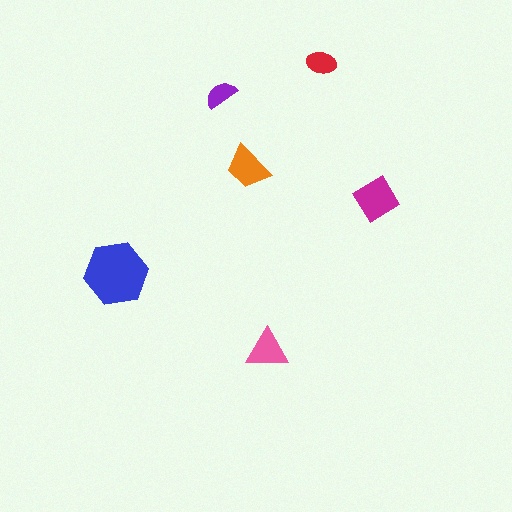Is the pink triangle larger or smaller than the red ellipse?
Larger.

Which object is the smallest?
The purple semicircle.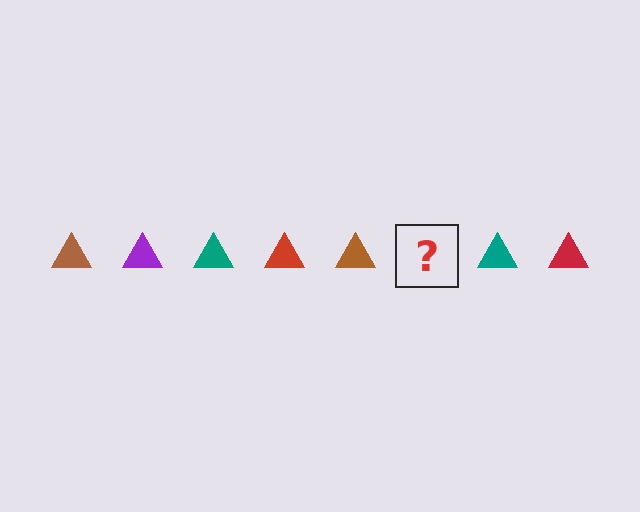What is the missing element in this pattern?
The missing element is a purple triangle.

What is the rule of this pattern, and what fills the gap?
The rule is that the pattern cycles through brown, purple, teal, red triangles. The gap should be filled with a purple triangle.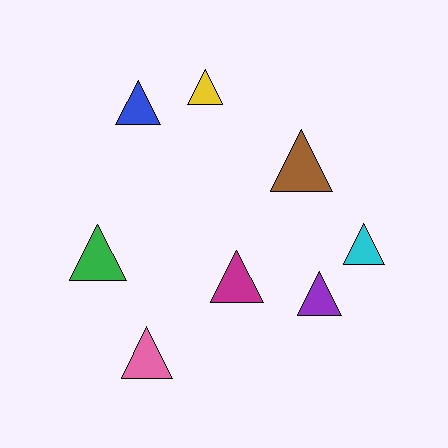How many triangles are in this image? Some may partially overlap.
There are 8 triangles.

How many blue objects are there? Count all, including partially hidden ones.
There is 1 blue object.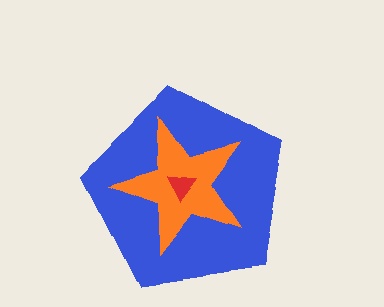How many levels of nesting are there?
3.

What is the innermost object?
The red triangle.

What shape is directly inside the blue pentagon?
The orange star.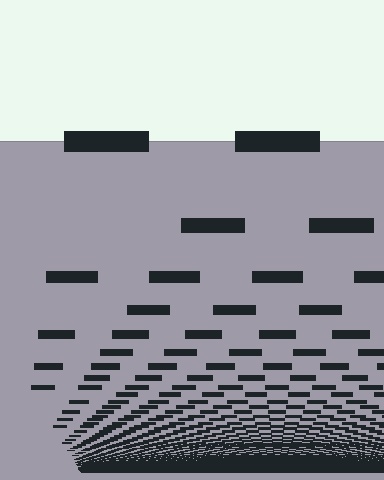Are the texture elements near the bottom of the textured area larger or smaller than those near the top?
Smaller. The gradient is inverted — elements near the bottom are smaller and denser.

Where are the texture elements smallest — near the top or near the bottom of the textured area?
Near the bottom.